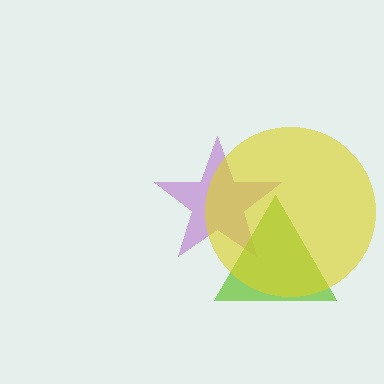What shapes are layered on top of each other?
The layered shapes are: a purple star, a lime triangle, a yellow circle.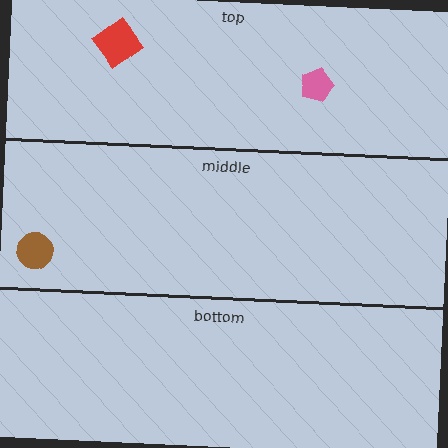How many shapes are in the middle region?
1.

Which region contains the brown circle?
The middle region.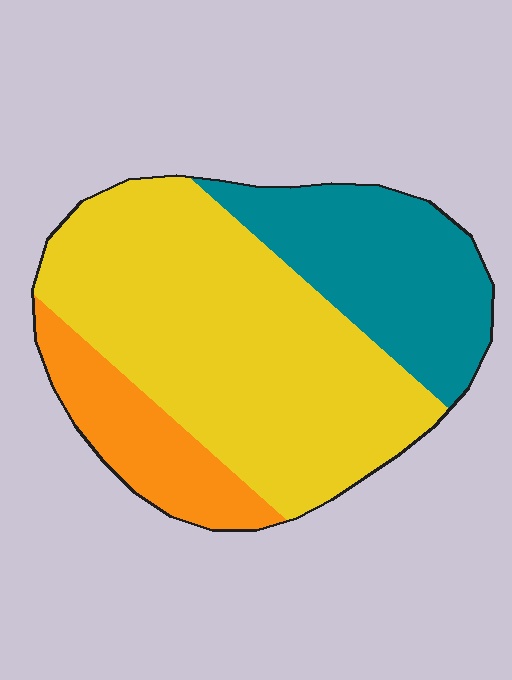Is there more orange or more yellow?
Yellow.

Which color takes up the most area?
Yellow, at roughly 60%.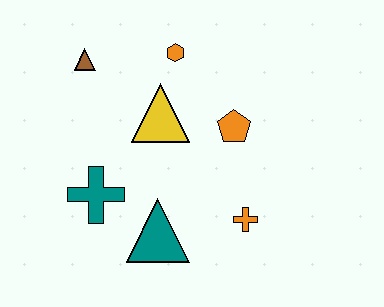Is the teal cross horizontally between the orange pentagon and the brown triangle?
Yes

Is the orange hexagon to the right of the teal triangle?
Yes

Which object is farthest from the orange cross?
The brown triangle is farthest from the orange cross.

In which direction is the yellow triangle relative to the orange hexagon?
The yellow triangle is below the orange hexagon.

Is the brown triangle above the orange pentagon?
Yes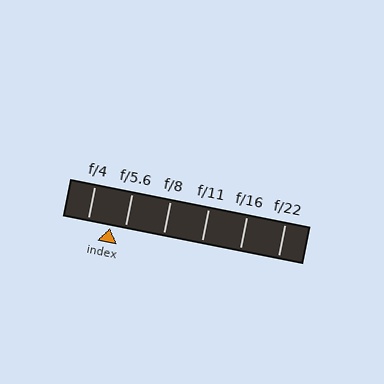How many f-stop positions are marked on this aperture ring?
There are 6 f-stop positions marked.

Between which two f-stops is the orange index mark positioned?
The index mark is between f/4 and f/5.6.